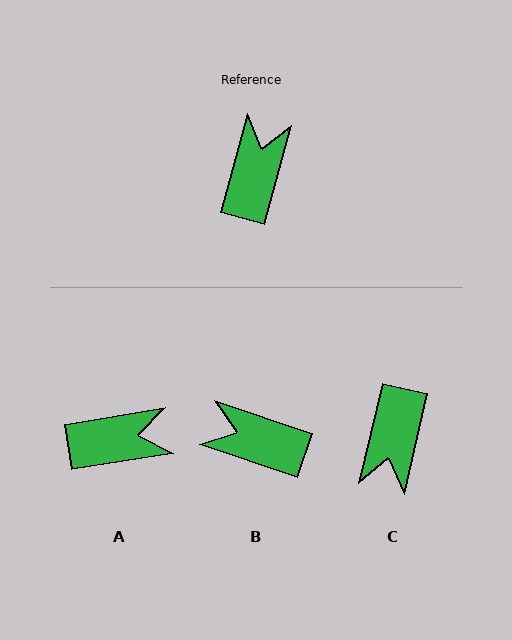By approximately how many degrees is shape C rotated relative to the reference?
Approximately 178 degrees clockwise.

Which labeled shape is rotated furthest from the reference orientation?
C, about 178 degrees away.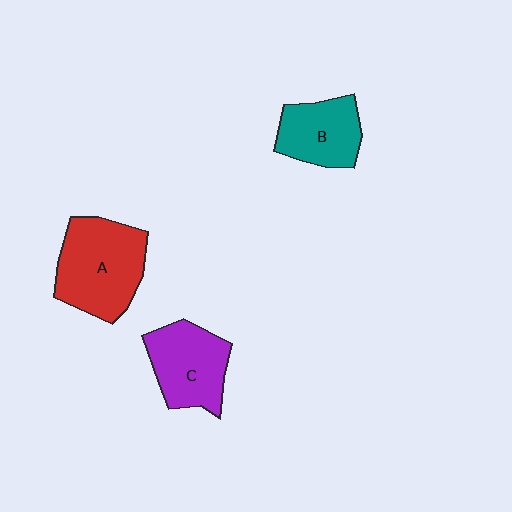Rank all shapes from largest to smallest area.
From largest to smallest: A (red), C (purple), B (teal).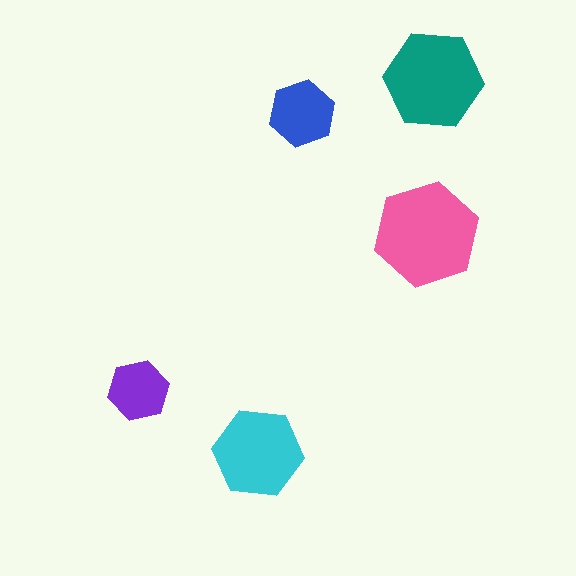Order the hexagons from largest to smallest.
the pink one, the teal one, the cyan one, the blue one, the purple one.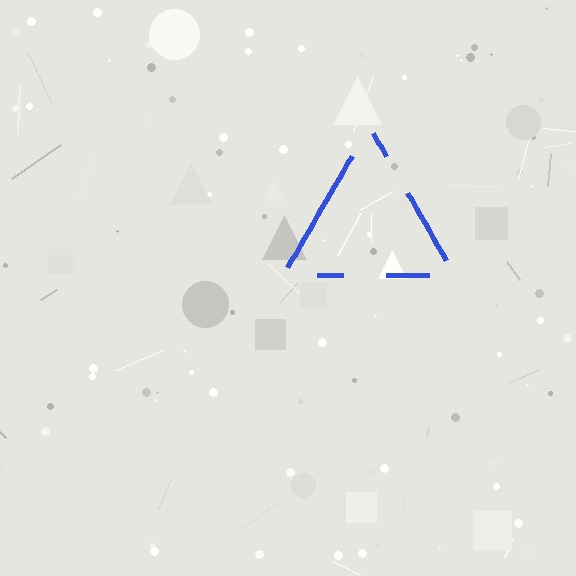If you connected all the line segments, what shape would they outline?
They would outline a triangle.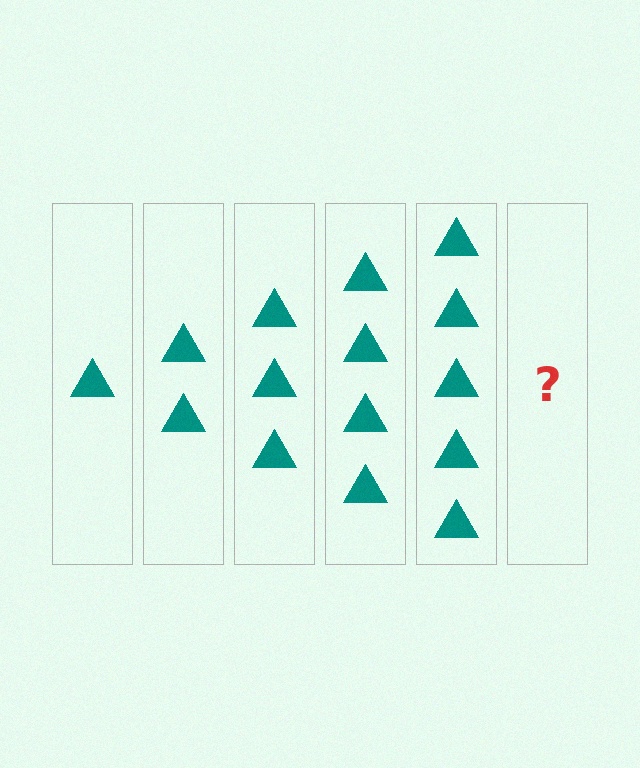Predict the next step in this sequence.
The next step is 6 triangles.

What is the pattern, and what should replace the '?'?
The pattern is that each step adds one more triangle. The '?' should be 6 triangles.